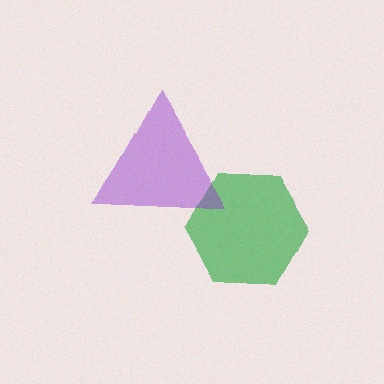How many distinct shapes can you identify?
There are 2 distinct shapes: a green hexagon, a purple triangle.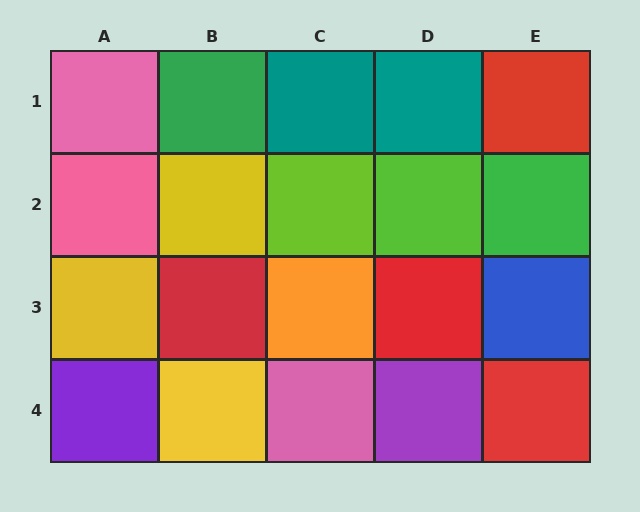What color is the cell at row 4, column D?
Purple.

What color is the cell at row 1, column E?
Red.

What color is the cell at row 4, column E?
Red.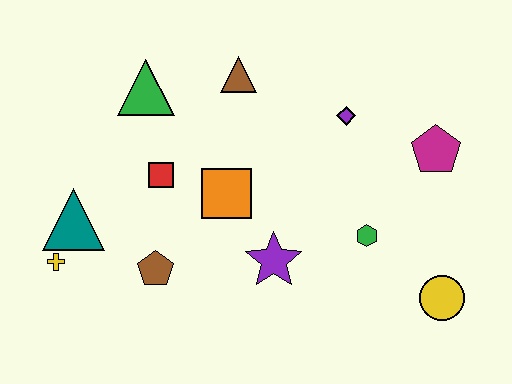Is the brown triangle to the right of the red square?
Yes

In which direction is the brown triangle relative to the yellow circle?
The brown triangle is above the yellow circle.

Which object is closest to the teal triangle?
The yellow cross is closest to the teal triangle.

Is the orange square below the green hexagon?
No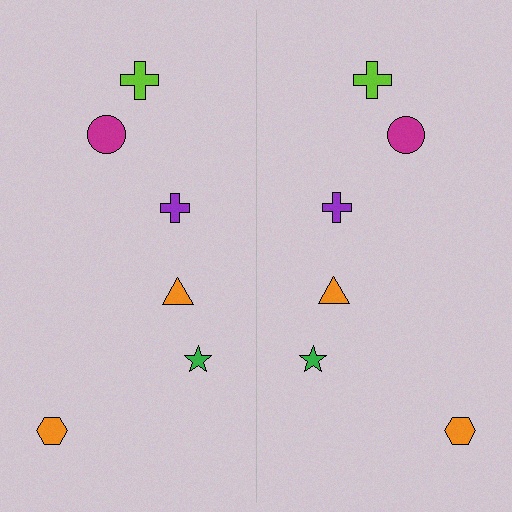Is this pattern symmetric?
Yes, this pattern has bilateral (reflection) symmetry.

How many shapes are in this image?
There are 12 shapes in this image.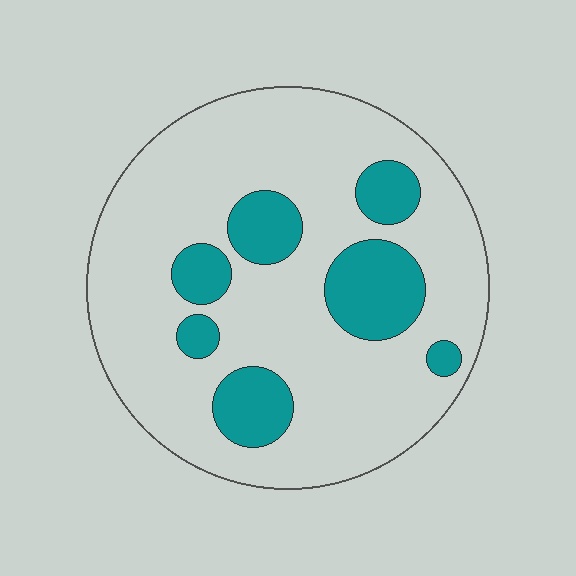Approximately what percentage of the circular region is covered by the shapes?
Approximately 20%.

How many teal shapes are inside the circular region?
7.